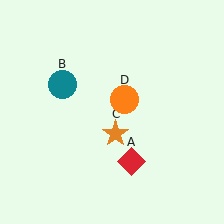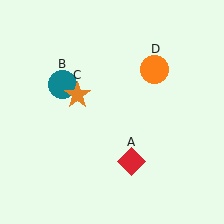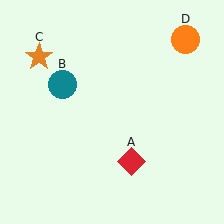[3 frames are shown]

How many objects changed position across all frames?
2 objects changed position: orange star (object C), orange circle (object D).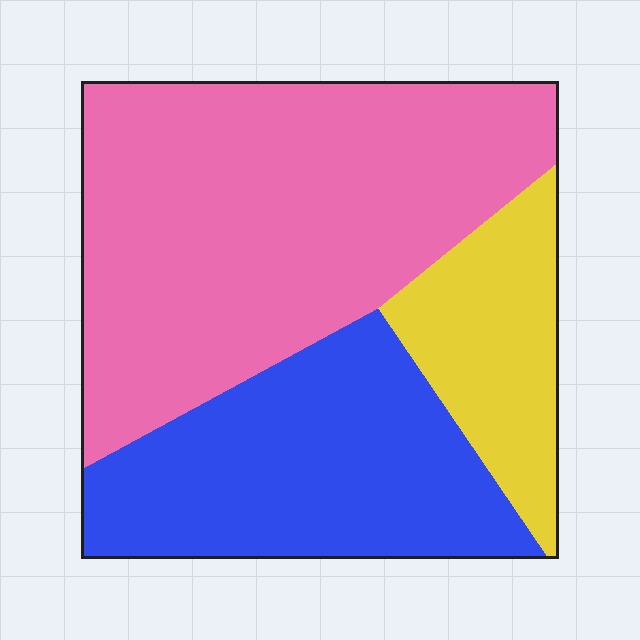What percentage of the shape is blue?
Blue covers 31% of the shape.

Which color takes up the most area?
Pink, at roughly 50%.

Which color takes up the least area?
Yellow, at roughly 15%.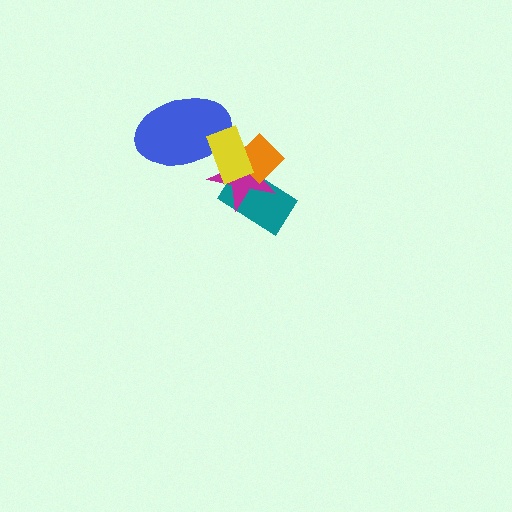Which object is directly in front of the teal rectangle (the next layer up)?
The magenta star is directly in front of the teal rectangle.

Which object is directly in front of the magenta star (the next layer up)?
The orange diamond is directly in front of the magenta star.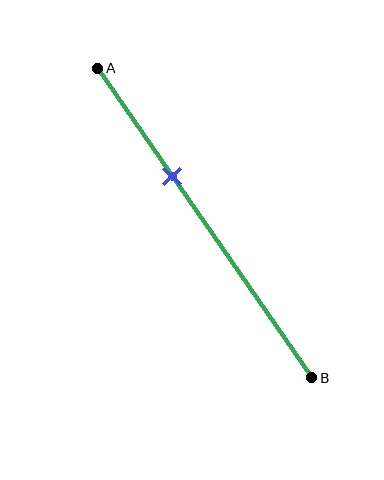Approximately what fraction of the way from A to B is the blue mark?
The blue mark is approximately 35% of the way from A to B.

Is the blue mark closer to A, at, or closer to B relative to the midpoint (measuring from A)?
The blue mark is closer to point A than the midpoint of segment AB.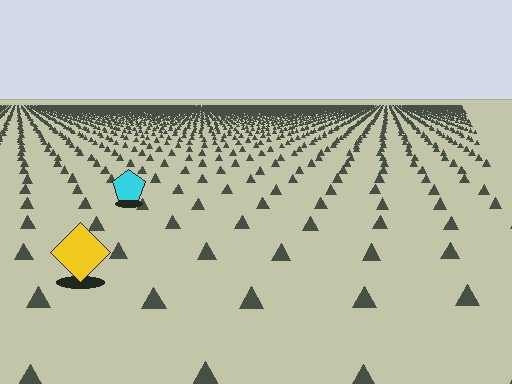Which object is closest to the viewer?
The yellow diamond is closest. The texture marks near it are larger and more spread out.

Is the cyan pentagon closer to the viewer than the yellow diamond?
No. The yellow diamond is closer — you can tell from the texture gradient: the ground texture is coarser near it.